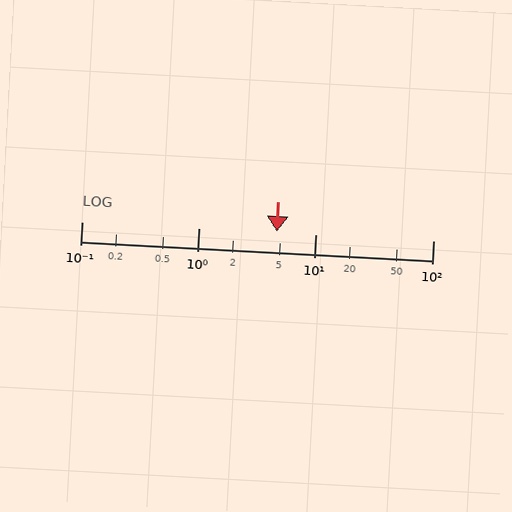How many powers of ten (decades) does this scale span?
The scale spans 3 decades, from 0.1 to 100.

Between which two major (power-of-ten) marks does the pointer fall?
The pointer is between 1 and 10.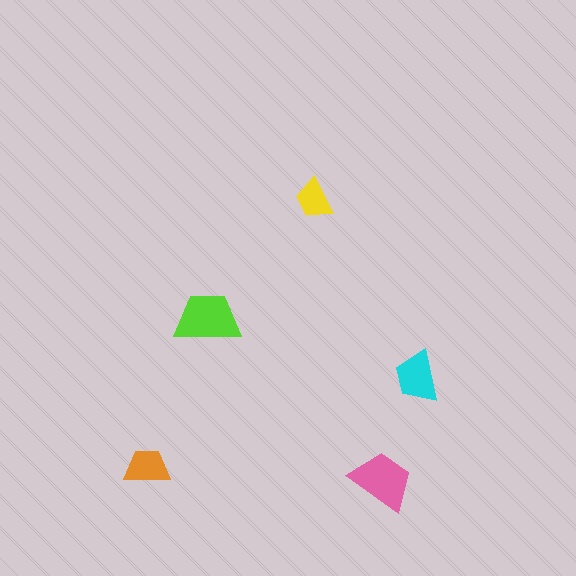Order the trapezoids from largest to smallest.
the lime one, the pink one, the cyan one, the orange one, the yellow one.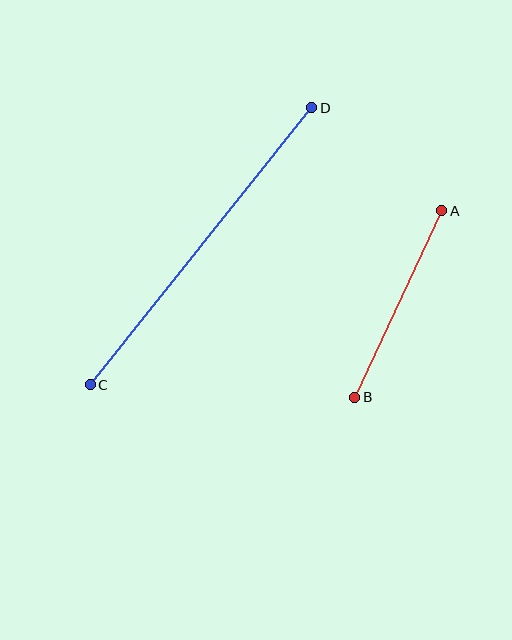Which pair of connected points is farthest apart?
Points C and D are farthest apart.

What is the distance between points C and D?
The distance is approximately 355 pixels.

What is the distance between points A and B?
The distance is approximately 206 pixels.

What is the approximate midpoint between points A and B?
The midpoint is at approximately (398, 304) pixels.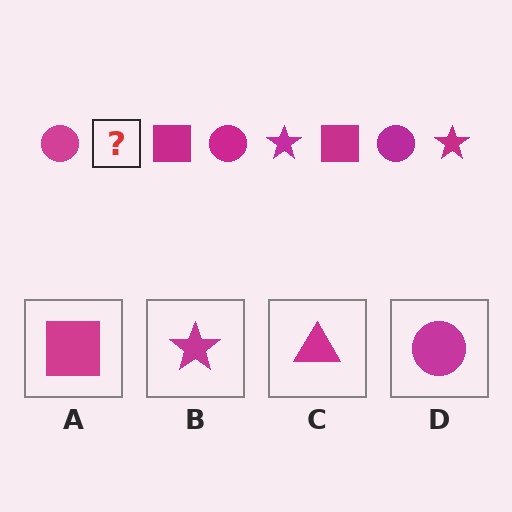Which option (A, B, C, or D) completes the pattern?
B.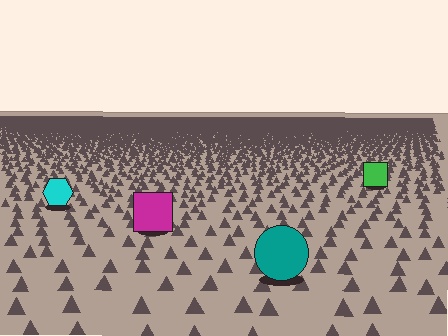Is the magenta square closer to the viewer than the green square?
Yes. The magenta square is closer — you can tell from the texture gradient: the ground texture is coarser near it.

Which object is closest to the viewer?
The teal circle is closest. The texture marks near it are larger and more spread out.